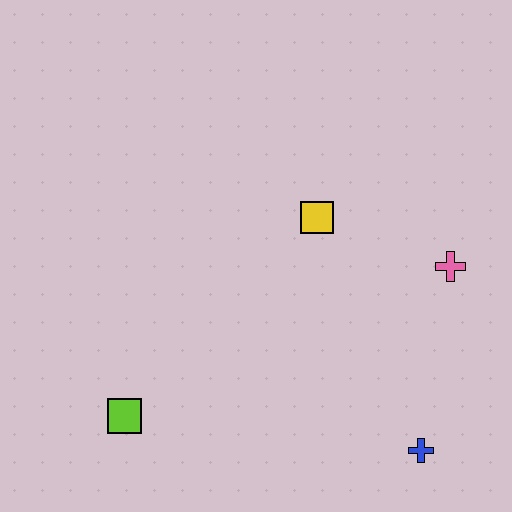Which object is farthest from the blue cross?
The lime square is farthest from the blue cross.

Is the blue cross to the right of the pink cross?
No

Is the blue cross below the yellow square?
Yes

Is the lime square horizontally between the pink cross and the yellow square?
No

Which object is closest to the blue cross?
The pink cross is closest to the blue cross.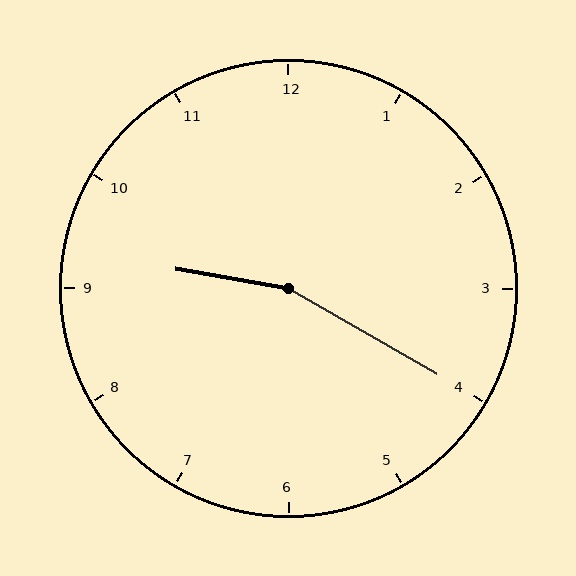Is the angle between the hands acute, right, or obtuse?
It is obtuse.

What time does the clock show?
9:20.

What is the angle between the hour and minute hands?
Approximately 160 degrees.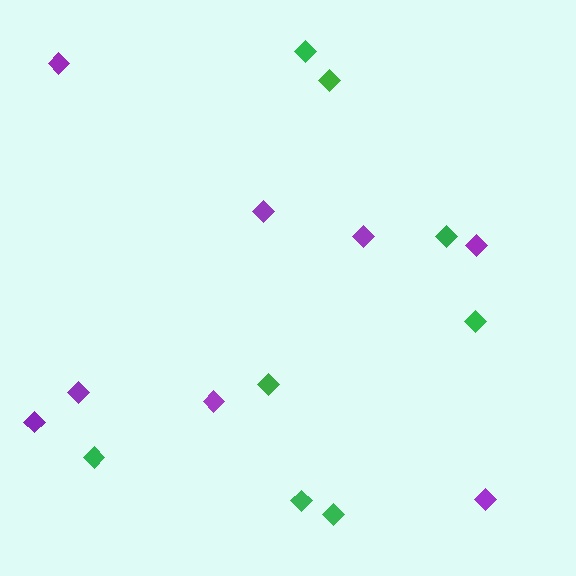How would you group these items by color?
There are 2 groups: one group of green diamonds (8) and one group of purple diamonds (8).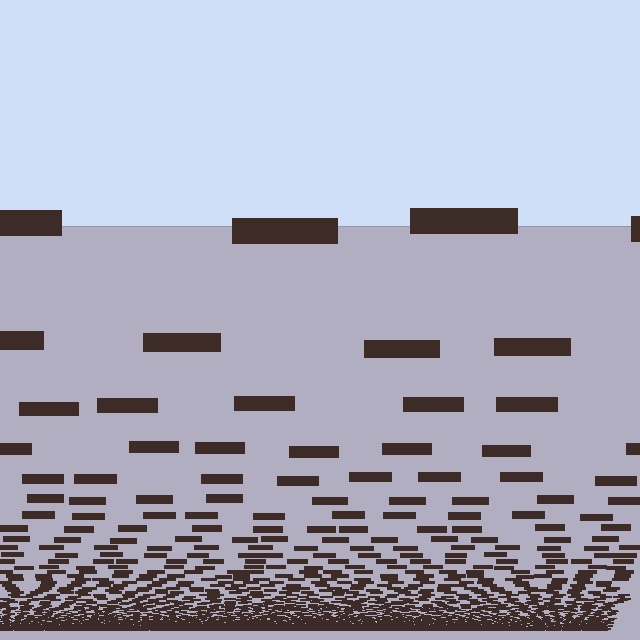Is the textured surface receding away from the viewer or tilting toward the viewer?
The surface appears to tilt toward the viewer. Texture elements get larger and sparser toward the top.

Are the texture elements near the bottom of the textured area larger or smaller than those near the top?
Smaller. The gradient is inverted — elements near the bottom are smaller and denser.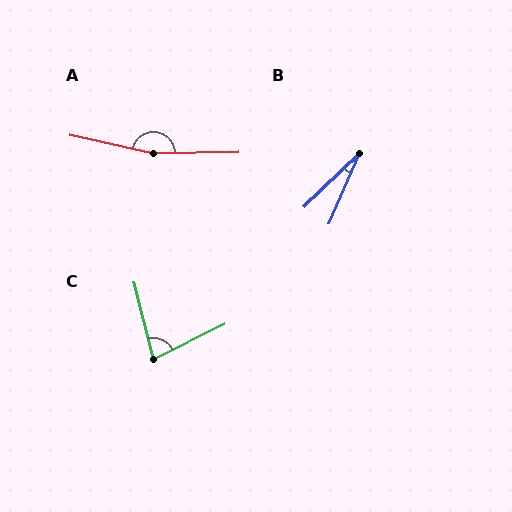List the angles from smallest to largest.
B (22°), C (78°), A (166°).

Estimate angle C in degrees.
Approximately 78 degrees.